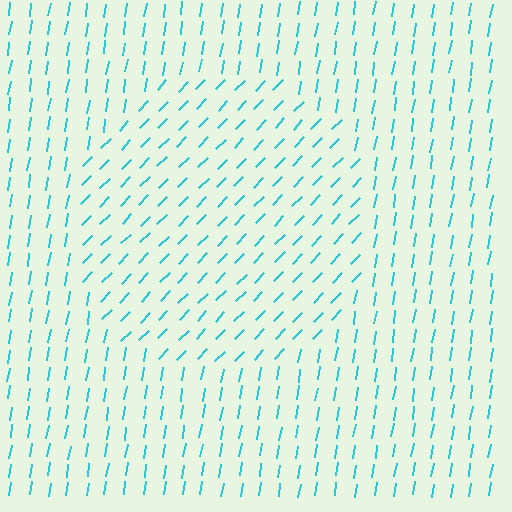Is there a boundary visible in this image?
Yes, there is a texture boundary formed by a change in line orientation.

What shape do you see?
I see a circle.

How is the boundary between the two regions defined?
The boundary is defined purely by a change in line orientation (approximately 35 degrees difference). All lines are the same color and thickness.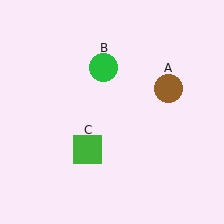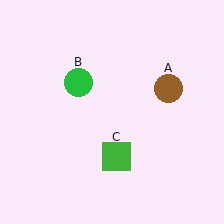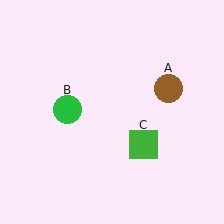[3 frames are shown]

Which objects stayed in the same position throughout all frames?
Brown circle (object A) remained stationary.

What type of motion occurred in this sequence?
The green circle (object B), green square (object C) rotated counterclockwise around the center of the scene.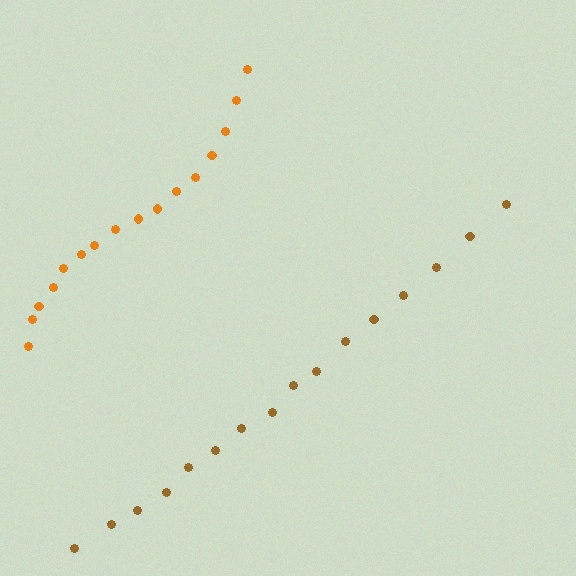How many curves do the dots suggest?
There are 2 distinct paths.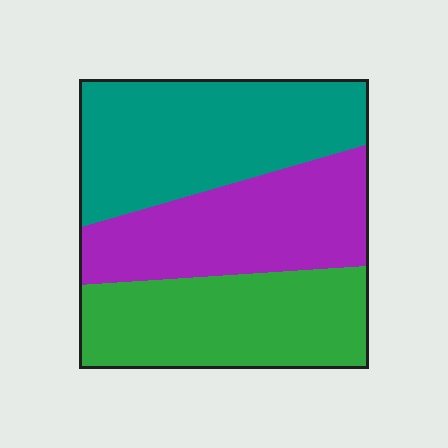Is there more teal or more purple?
Teal.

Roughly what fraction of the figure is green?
Green takes up about one third (1/3) of the figure.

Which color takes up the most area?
Teal, at roughly 35%.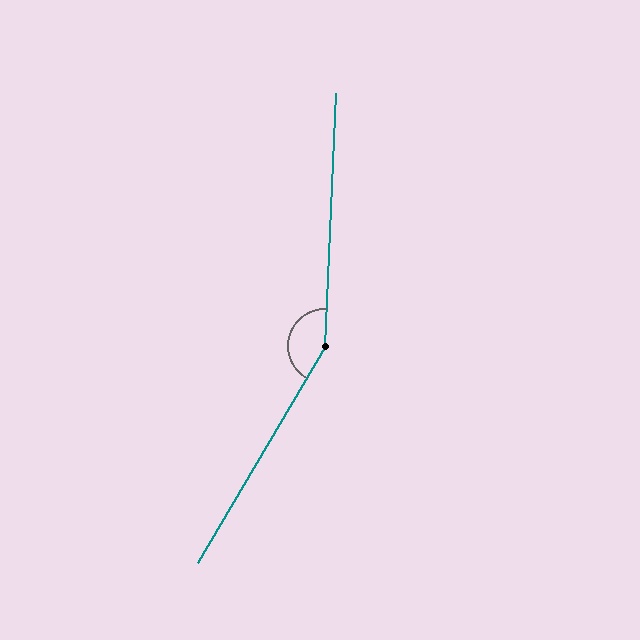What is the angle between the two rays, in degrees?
Approximately 152 degrees.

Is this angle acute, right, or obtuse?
It is obtuse.